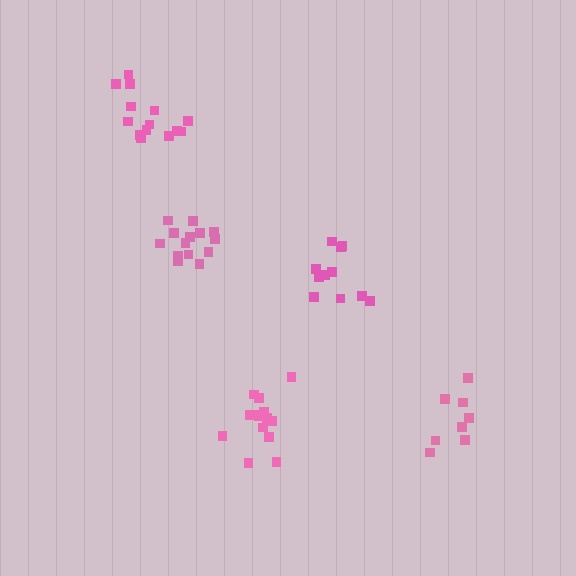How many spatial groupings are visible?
There are 5 spatial groupings.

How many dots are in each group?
Group 1: 11 dots, Group 2: 14 dots, Group 3: 8 dots, Group 4: 14 dots, Group 5: 14 dots (61 total).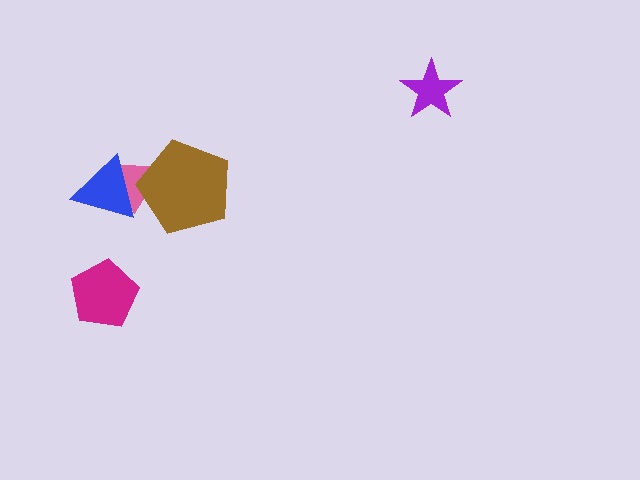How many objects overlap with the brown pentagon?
2 objects overlap with the brown pentagon.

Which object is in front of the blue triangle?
The brown pentagon is in front of the blue triangle.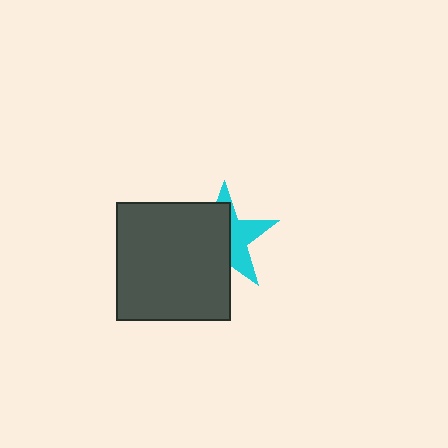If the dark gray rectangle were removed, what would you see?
You would see the complete cyan star.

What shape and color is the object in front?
The object in front is a dark gray rectangle.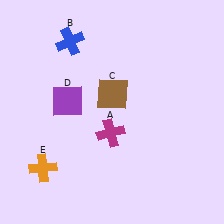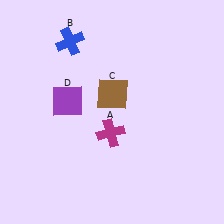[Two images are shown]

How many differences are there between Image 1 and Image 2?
There is 1 difference between the two images.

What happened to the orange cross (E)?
The orange cross (E) was removed in Image 2. It was in the bottom-left area of Image 1.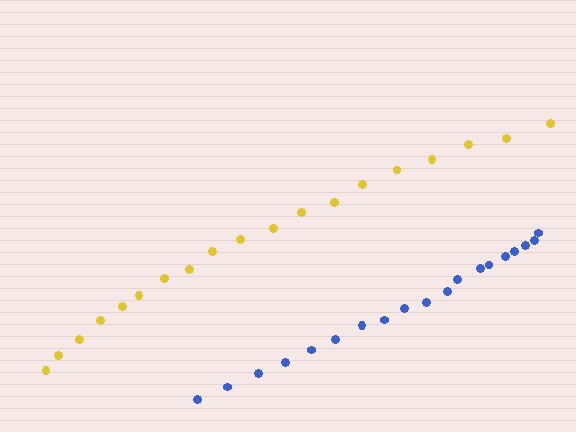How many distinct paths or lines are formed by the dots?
There are 2 distinct paths.